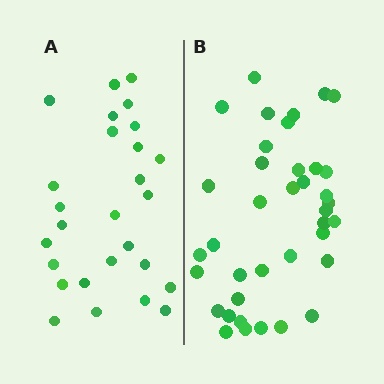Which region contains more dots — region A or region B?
Region B (the right region) has more dots.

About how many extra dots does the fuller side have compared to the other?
Region B has roughly 12 or so more dots than region A.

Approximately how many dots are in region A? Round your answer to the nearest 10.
About 30 dots. (The exact count is 27, which rounds to 30.)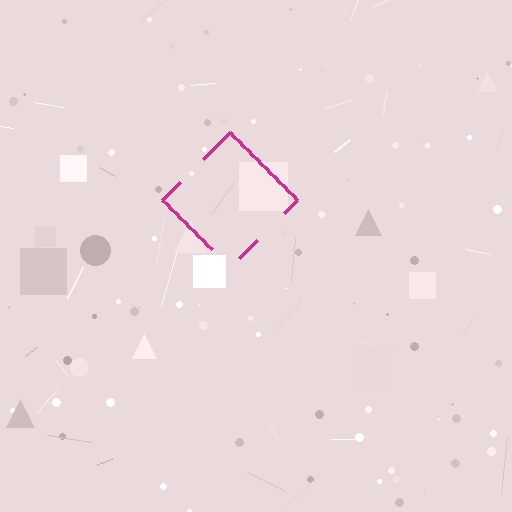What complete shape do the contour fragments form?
The contour fragments form a diamond.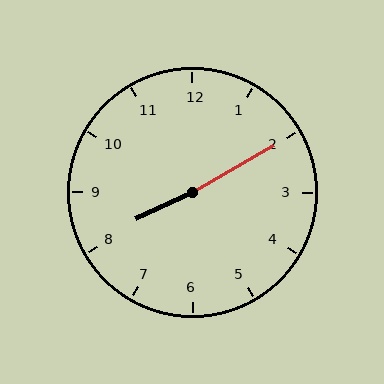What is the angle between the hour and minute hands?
Approximately 175 degrees.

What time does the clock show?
8:10.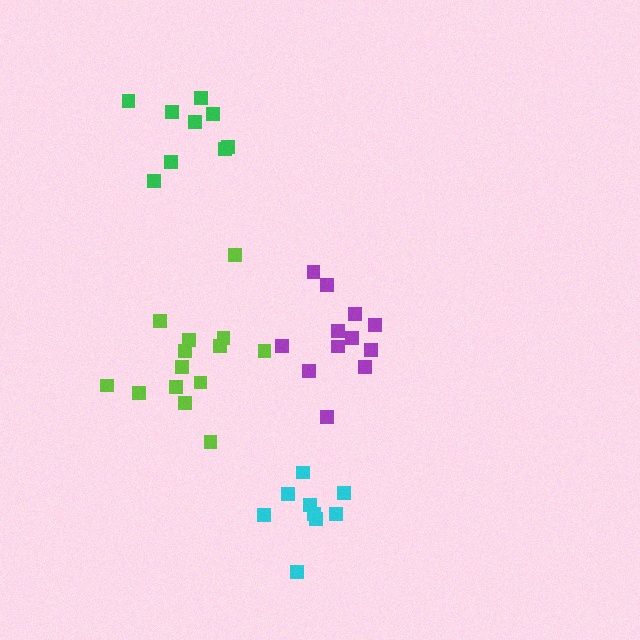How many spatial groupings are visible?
There are 4 spatial groupings.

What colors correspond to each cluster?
The clusters are colored: purple, lime, green, cyan.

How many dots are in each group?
Group 1: 12 dots, Group 2: 14 dots, Group 3: 9 dots, Group 4: 9 dots (44 total).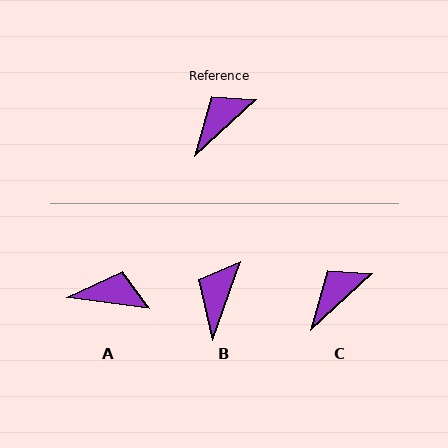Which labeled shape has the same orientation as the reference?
C.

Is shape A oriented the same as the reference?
No, it is off by about 49 degrees.